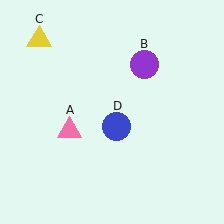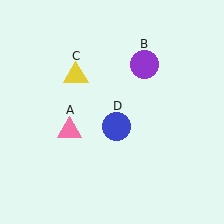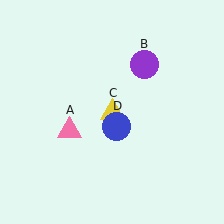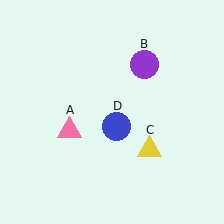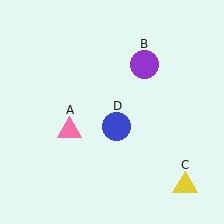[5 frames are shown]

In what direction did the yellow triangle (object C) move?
The yellow triangle (object C) moved down and to the right.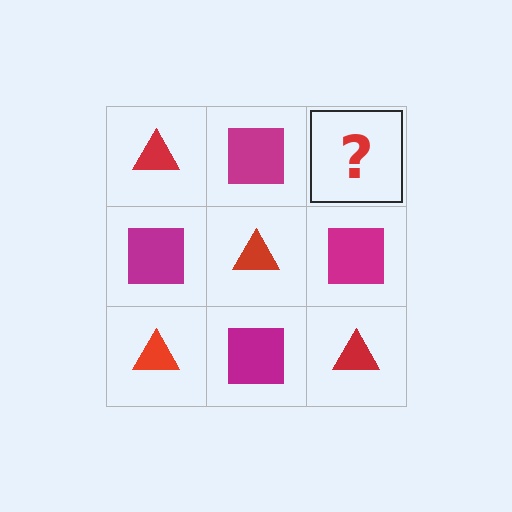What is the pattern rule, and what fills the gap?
The rule is that it alternates red triangle and magenta square in a checkerboard pattern. The gap should be filled with a red triangle.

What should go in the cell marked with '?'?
The missing cell should contain a red triangle.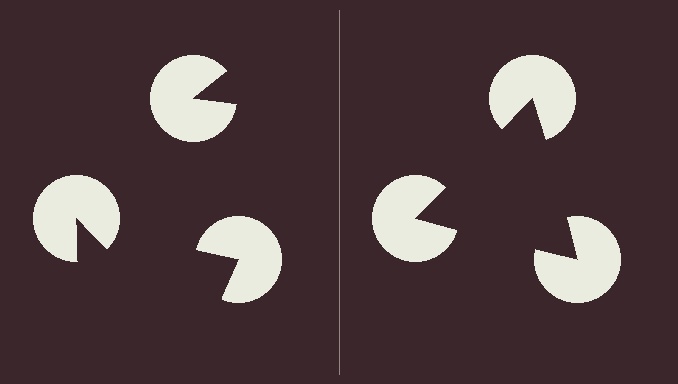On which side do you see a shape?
An illusory triangle appears on the right side. On the left side the wedge cuts are rotated, so no coherent shape forms.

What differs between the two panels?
The pac-man discs are positioned identically on both sides; only the wedge orientations differ. On the right they align to a triangle; on the left they are misaligned.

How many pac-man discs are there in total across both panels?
6 — 3 on each side.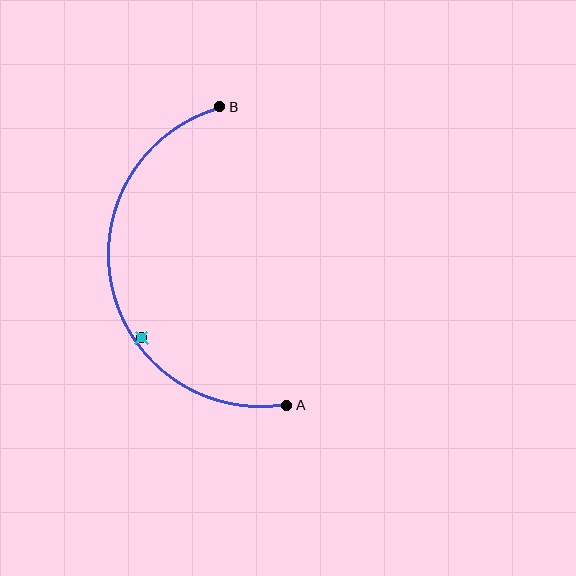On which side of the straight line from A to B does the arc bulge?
The arc bulges to the left of the straight line connecting A and B.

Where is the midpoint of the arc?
The arc midpoint is the point on the curve farthest from the straight line joining A and B. It sits to the left of that line.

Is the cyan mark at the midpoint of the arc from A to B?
No — the cyan mark does not lie on the arc at all. It sits slightly inside the curve.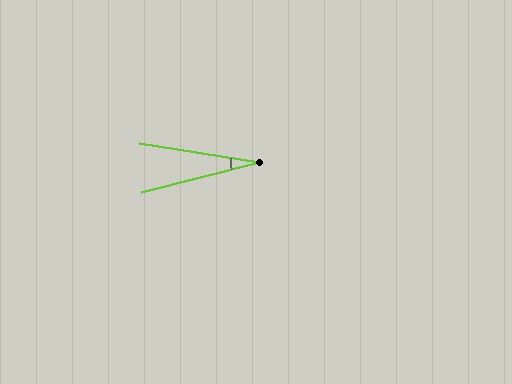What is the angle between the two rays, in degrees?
Approximately 23 degrees.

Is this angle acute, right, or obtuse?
It is acute.